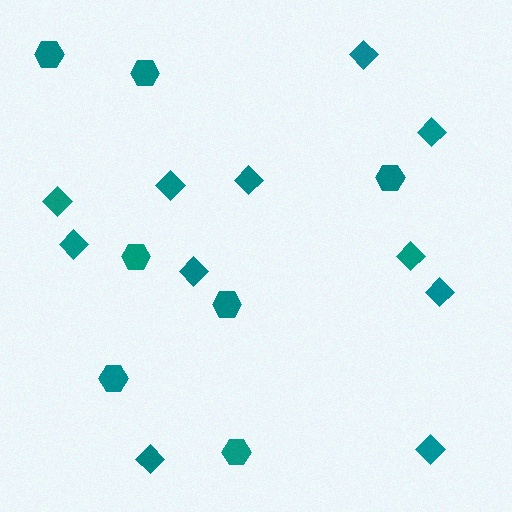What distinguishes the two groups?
There are 2 groups: one group of diamonds (11) and one group of hexagons (7).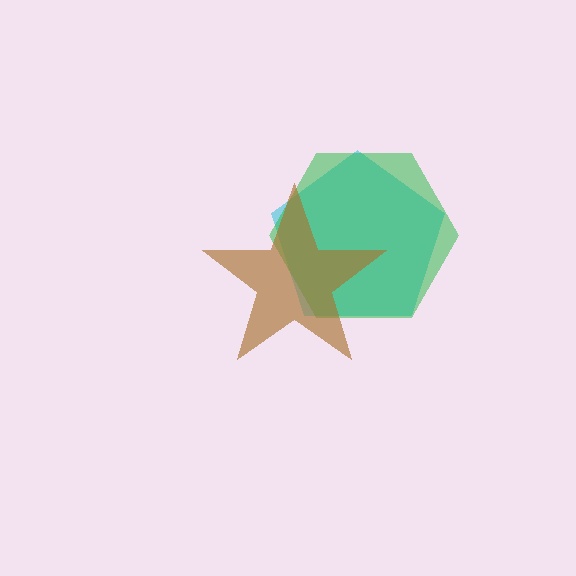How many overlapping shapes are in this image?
There are 3 overlapping shapes in the image.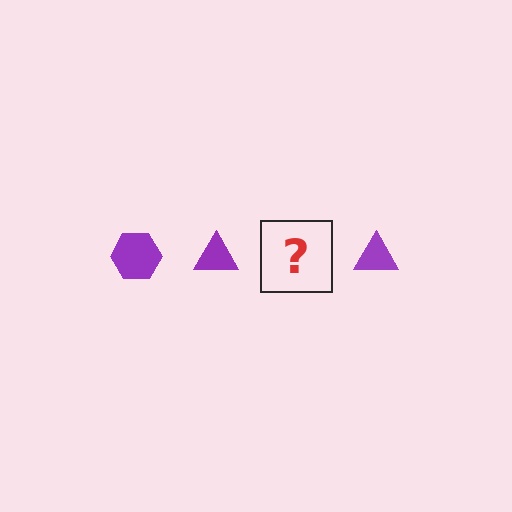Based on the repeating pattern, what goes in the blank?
The blank should be a purple hexagon.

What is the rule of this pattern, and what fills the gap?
The rule is that the pattern cycles through hexagon, triangle shapes in purple. The gap should be filled with a purple hexagon.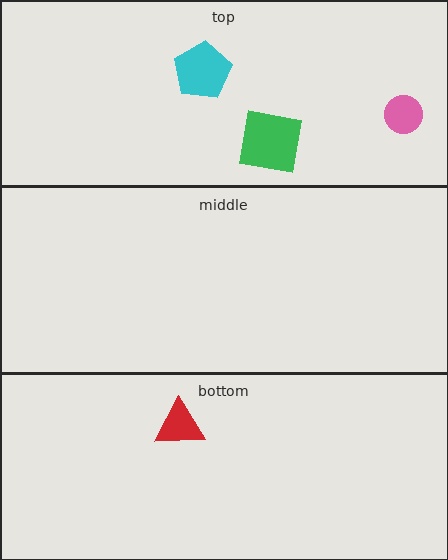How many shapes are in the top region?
3.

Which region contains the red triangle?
The bottom region.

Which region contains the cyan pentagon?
The top region.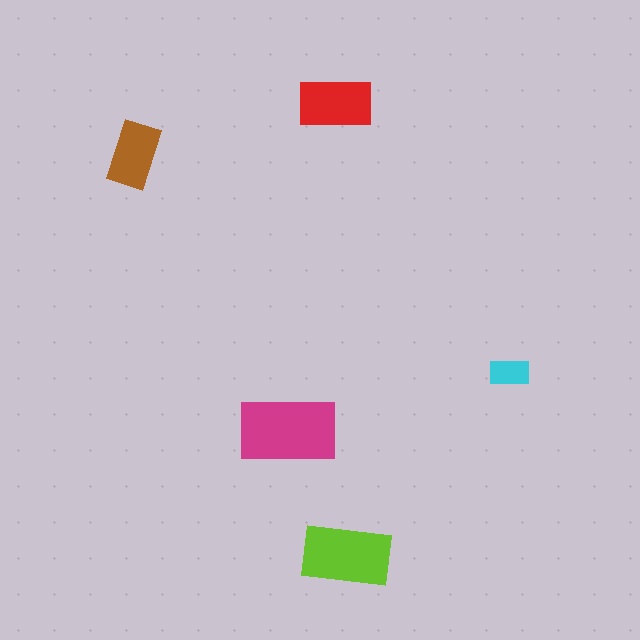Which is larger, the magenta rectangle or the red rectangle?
The magenta one.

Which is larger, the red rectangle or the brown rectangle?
The red one.